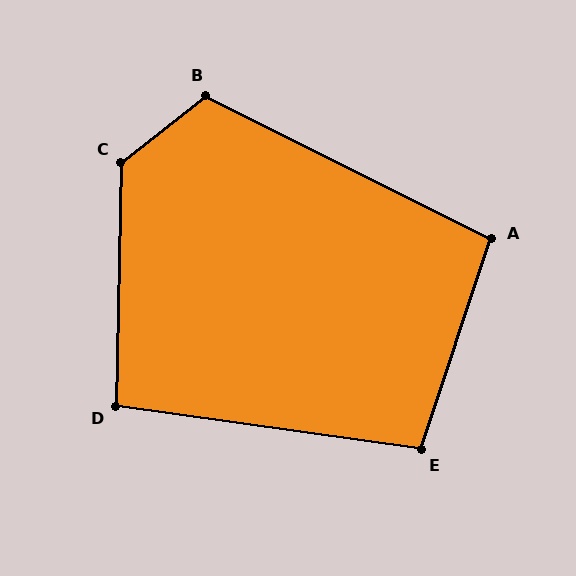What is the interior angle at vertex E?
Approximately 100 degrees (obtuse).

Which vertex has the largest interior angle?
C, at approximately 129 degrees.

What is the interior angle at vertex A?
Approximately 98 degrees (obtuse).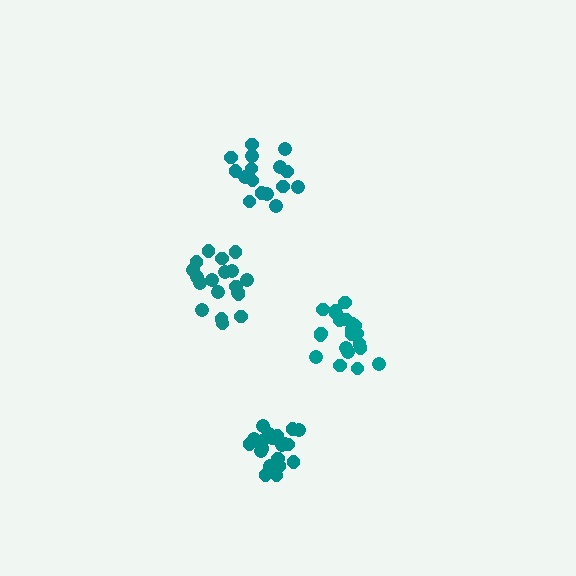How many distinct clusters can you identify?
There are 4 distinct clusters.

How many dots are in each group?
Group 1: 21 dots, Group 2: 19 dots, Group 3: 16 dots, Group 4: 20 dots (76 total).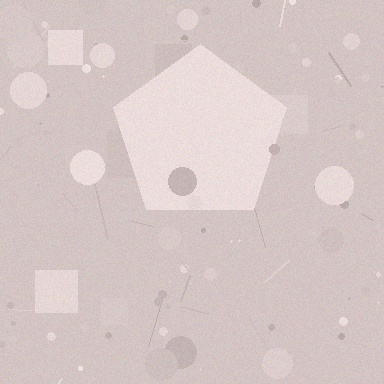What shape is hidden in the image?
A pentagon is hidden in the image.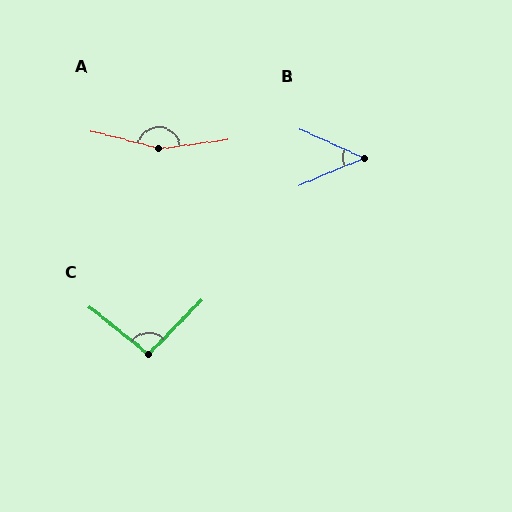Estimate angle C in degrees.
Approximately 96 degrees.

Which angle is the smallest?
B, at approximately 47 degrees.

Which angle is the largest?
A, at approximately 159 degrees.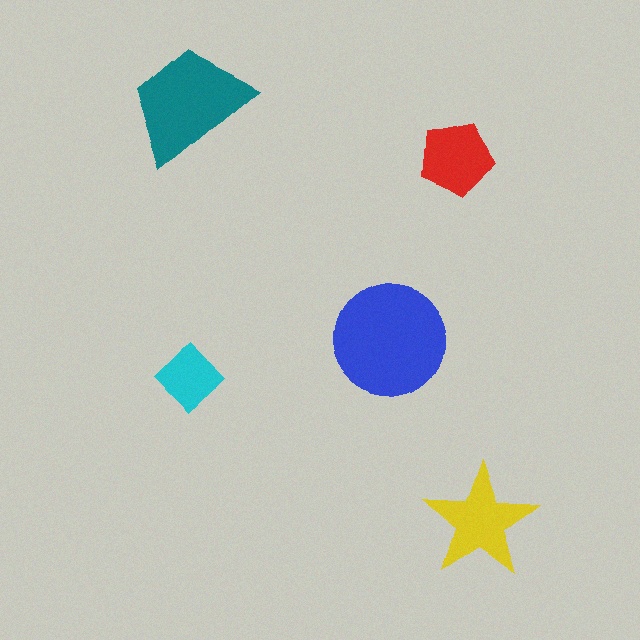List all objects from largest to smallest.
The blue circle, the teal trapezoid, the yellow star, the red pentagon, the cyan diamond.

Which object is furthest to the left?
The teal trapezoid is leftmost.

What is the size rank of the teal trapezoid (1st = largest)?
2nd.